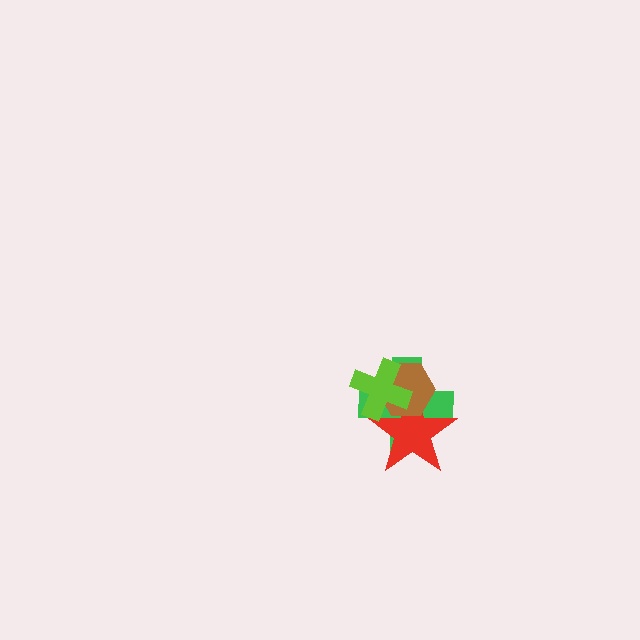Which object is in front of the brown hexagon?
The lime cross is in front of the brown hexagon.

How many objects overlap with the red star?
3 objects overlap with the red star.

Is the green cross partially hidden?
Yes, it is partially covered by another shape.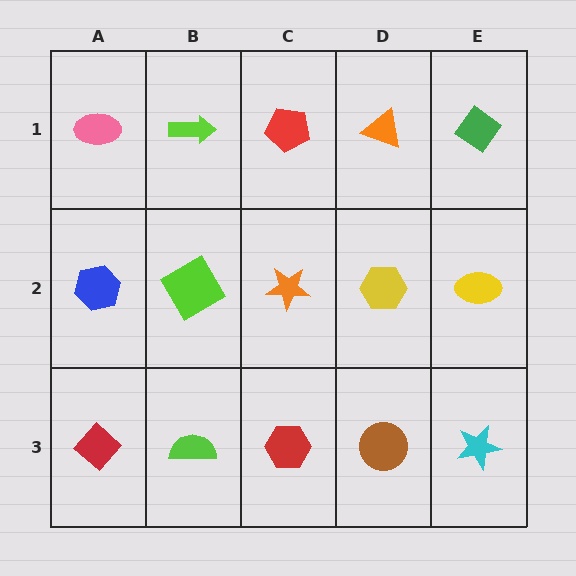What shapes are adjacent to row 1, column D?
A yellow hexagon (row 2, column D), a red pentagon (row 1, column C), a green diamond (row 1, column E).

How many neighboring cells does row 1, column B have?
3.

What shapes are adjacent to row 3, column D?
A yellow hexagon (row 2, column D), a red hexagon (row 3, column C), a cyan star (row 3, column E).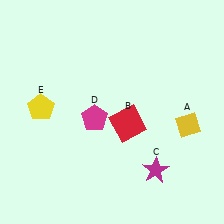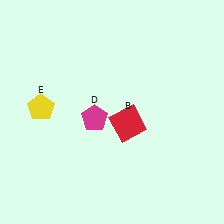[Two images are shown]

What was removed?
The yellow diamond (A), the magenta star (C) were removed in Image 2.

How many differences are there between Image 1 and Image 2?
There are 2 differences between the two images.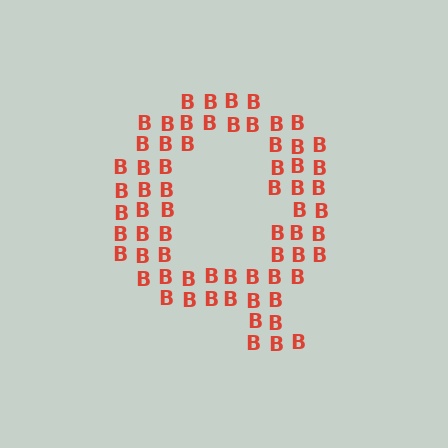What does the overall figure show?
The overall figure shows the letter Q.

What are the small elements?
The small elements are letter B's.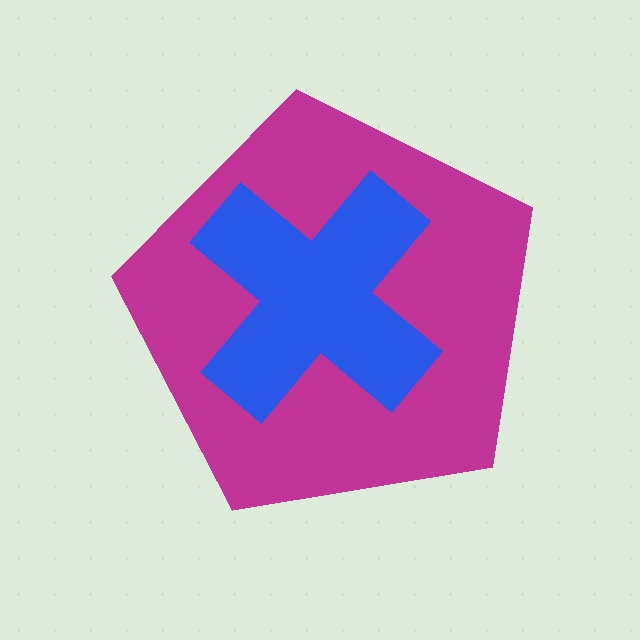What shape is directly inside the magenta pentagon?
The blue cross.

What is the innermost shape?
The blue cross.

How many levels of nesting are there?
2.